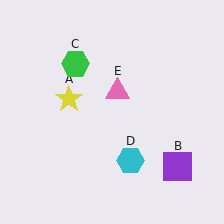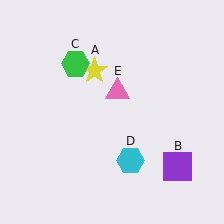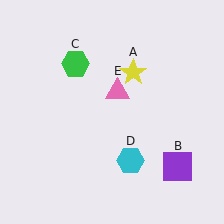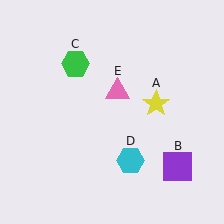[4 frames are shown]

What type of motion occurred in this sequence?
The yellow star (object A) rotated clockwise around the center of the scene.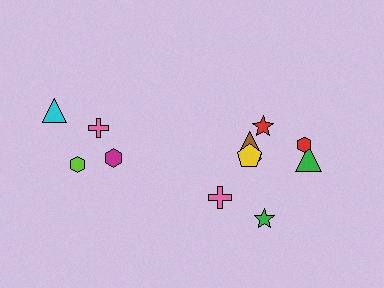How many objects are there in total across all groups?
There are 12 objects.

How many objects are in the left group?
There are 4 objects.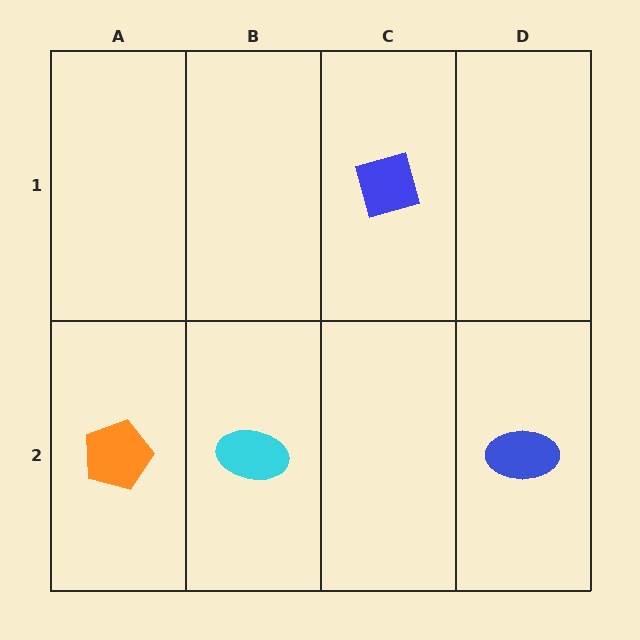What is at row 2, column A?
An orange pentagon.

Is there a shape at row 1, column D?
No, that cell is empty.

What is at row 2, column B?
A cyan ellipse.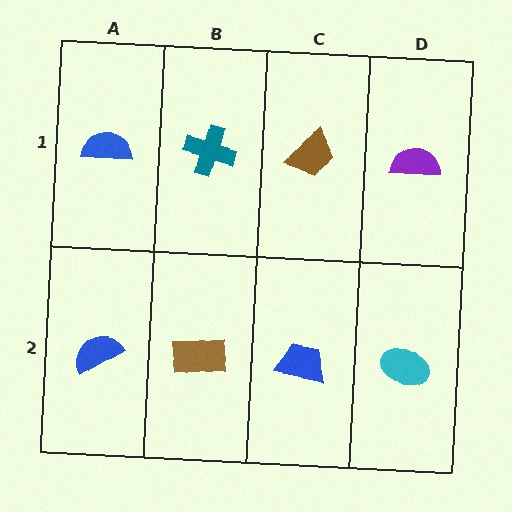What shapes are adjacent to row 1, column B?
A brown rectangle (row 2, column B), a blue semicircle (row 1, column A), a brown trapezoid (row 1, column C).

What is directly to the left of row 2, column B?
A blue semicircle.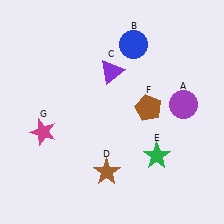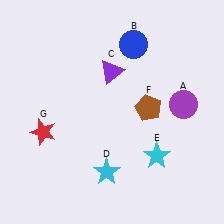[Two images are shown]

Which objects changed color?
D changed from brown to cyan. E changed from green to cyan. G changed from magenta to red.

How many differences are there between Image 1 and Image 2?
There are 3 differences between the two images.